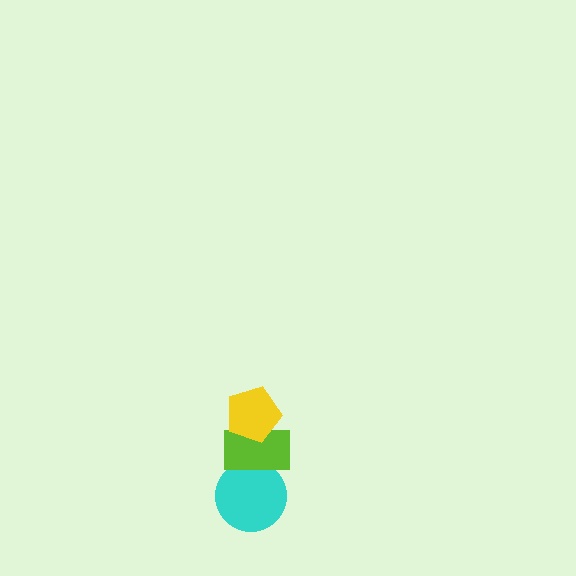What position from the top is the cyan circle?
The cyan circle is 3rd from the top.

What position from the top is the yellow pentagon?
The yellow pentagon is 1st from the top.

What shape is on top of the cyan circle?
The lime rectangle is on top of the cyan circle.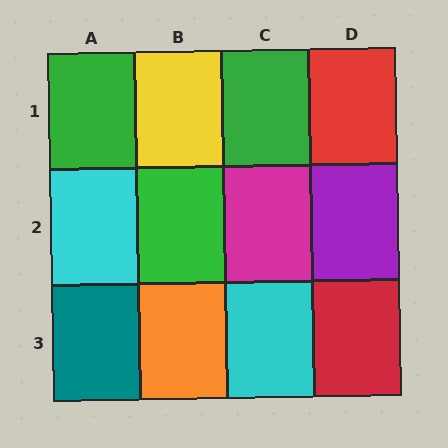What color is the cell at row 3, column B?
Orange.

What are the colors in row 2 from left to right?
Cyan, green, magenta, purple.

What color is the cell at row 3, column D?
Red.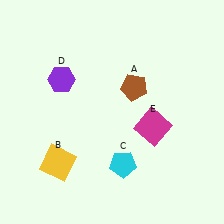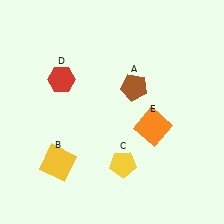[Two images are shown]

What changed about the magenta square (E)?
In Image 1, E is magenta. In Image 2, it changed to orange.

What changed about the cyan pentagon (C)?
In Image 1, C is cyan. In Image 2, it changed to yellow.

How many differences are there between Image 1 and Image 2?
There are 3 differences between the two images.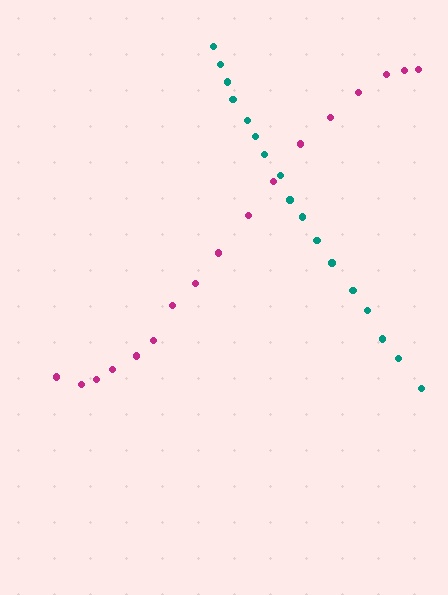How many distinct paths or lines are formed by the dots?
There are 2 distinct paths.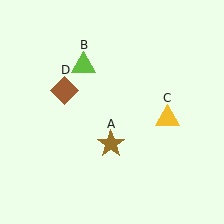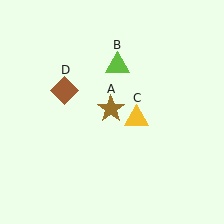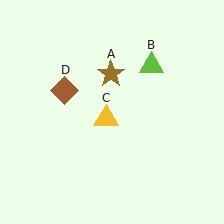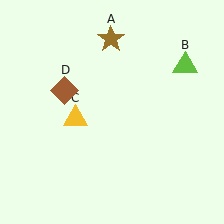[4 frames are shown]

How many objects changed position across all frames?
3 objects changed position: brown star (object A), lime triangle (object B), yellow triangle (object C).